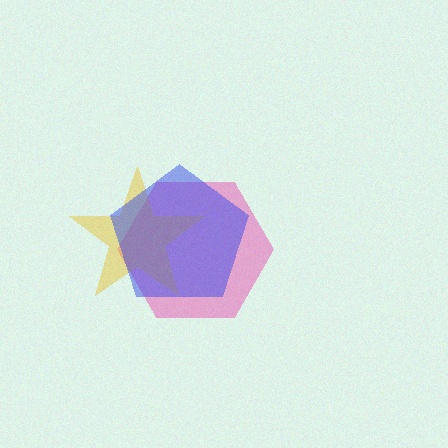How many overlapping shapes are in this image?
There are 3 overlapping shapes in the image.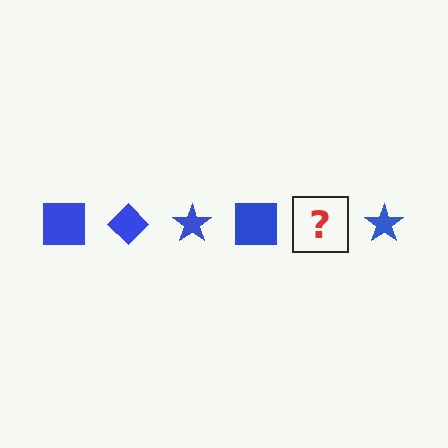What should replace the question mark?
The question mark should be replaced with a blue diamond.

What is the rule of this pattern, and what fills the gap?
The rule is that the pattern cycles through square, diamond, star shapes in blue. The gap should be filled with a blue diamond.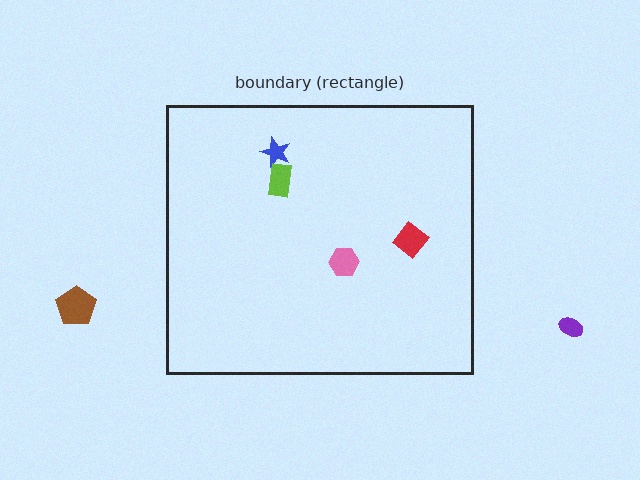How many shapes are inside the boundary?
4 inside, 2 outside.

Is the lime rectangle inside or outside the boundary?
Inside.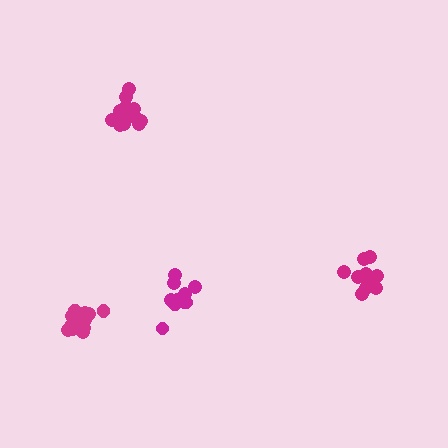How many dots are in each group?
Group 1: 11 dots, Group 2: 14 dots, Group 3: 12 dots, Group 4: 13 dots (50 total).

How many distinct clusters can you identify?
There are 4 distinct clusters.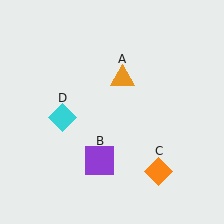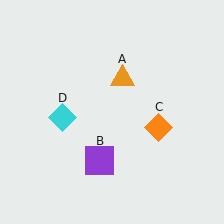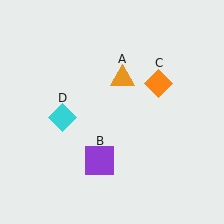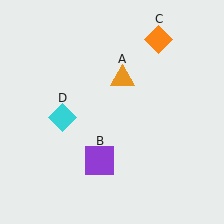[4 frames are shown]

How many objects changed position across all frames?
1 object changed position: orange diamond (object C).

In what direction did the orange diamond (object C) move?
The orange diamond (object C) moved up.